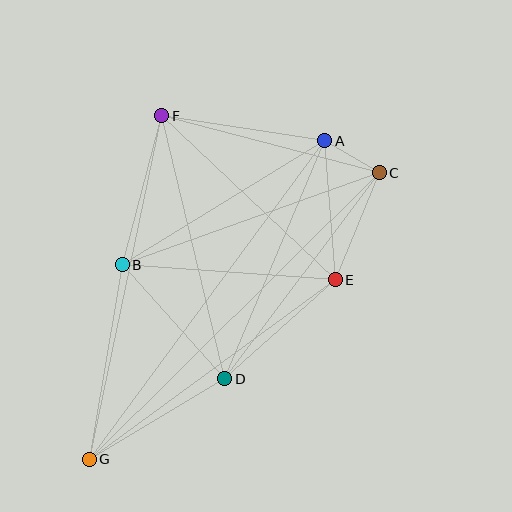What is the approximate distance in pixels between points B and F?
The distance between B and F is approximately 154 pixels.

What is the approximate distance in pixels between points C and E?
The distance between C and E is approximately 116 pixels.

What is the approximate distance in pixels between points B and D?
The distance between B and D is approximately 153 pixels.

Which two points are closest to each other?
Points A and C are closest to each other.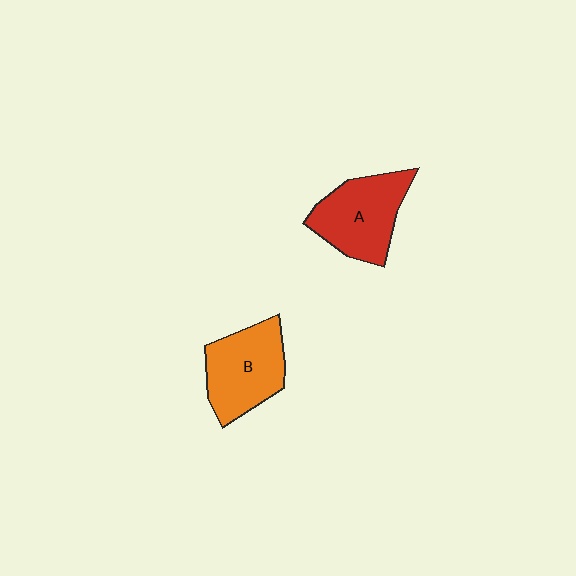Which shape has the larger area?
Shape A (red).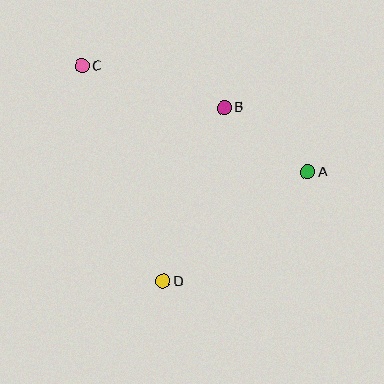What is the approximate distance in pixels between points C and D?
The distance between C and D is approximately 230 pixels.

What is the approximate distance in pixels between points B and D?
The distance between B and D is approximately 184 pixels.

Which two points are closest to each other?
Points A and B are closest to each other.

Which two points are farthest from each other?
Points A and C are farthest from each other.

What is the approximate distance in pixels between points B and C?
The distance between B and C is approximately 148 pixels.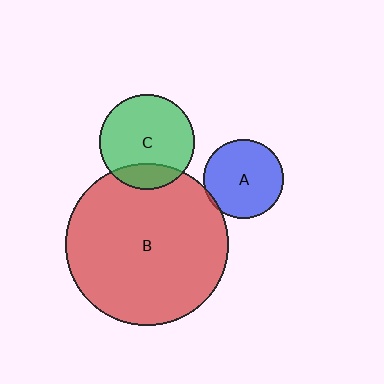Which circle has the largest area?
Circle B (red).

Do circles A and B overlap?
Yes.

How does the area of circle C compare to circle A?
Approximately 1.4 times.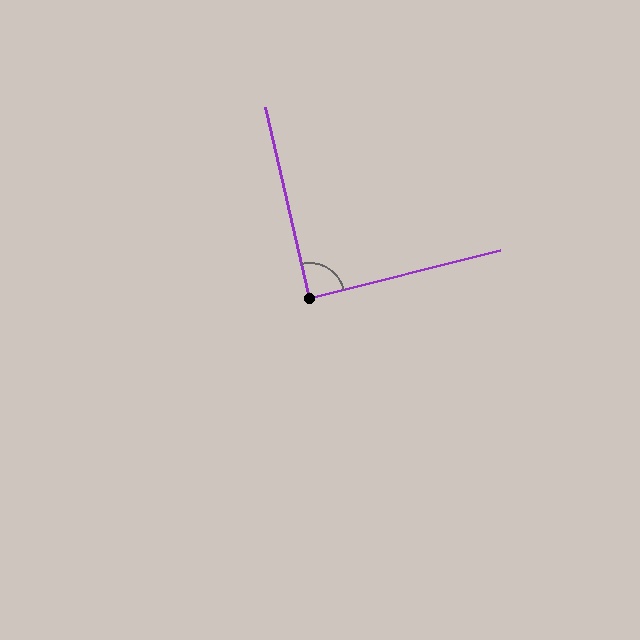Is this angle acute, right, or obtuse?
It is approximately a right angle.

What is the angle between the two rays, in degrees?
Approximately 89 degrees.